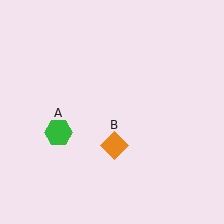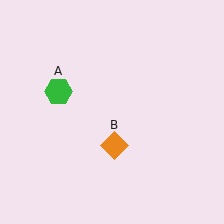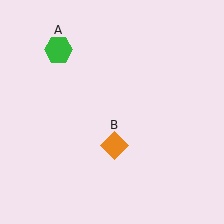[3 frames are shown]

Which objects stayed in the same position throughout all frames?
Orange diamond (object B) remained stationary.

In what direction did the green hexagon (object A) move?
The green hexagon (object A) moved up.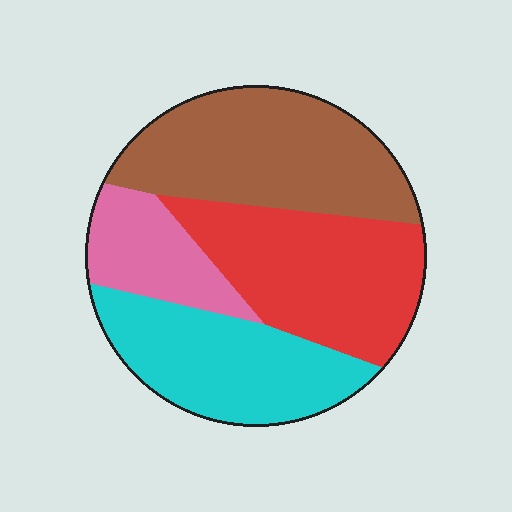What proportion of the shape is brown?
Brown covers about 30% of the shape.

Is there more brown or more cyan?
Brown.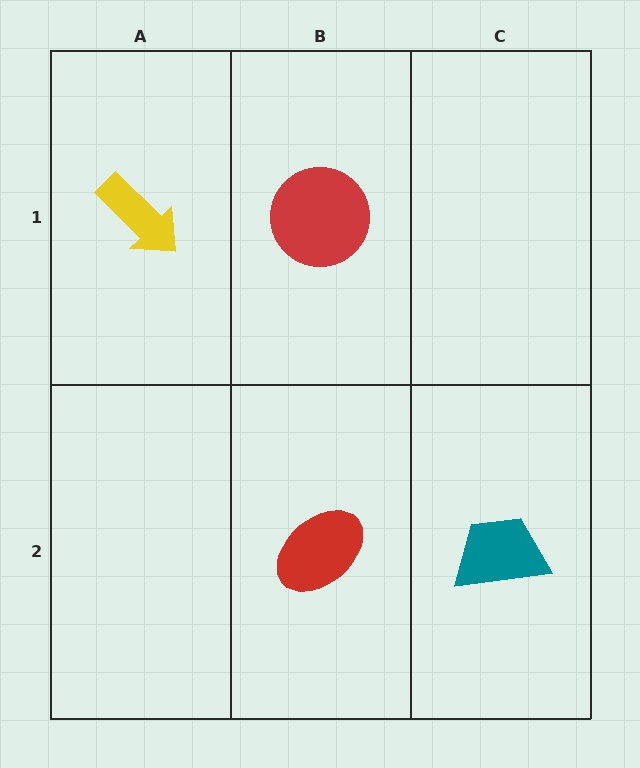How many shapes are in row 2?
2 shapes.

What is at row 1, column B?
A red circle.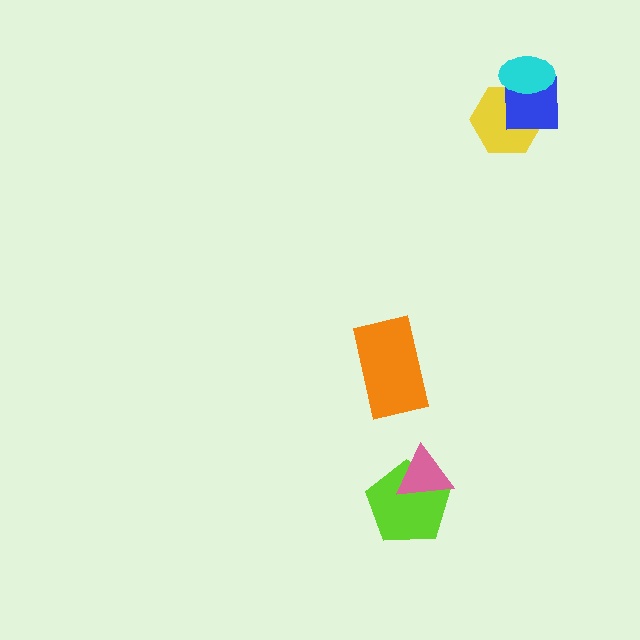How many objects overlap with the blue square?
2 objects overlap with the blue square.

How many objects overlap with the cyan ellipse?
2 objects overlap with the cyan ellipse.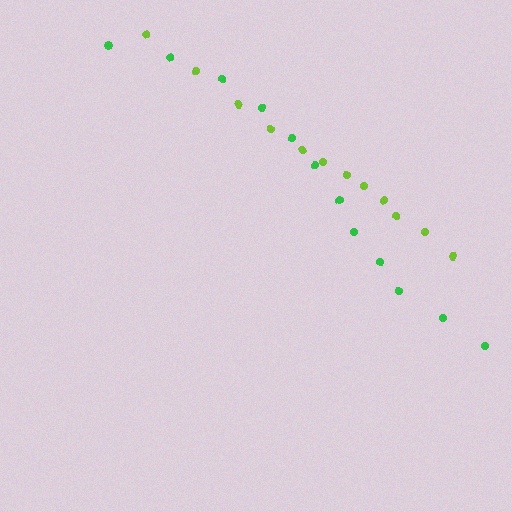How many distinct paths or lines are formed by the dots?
There are 2 distinct paths.